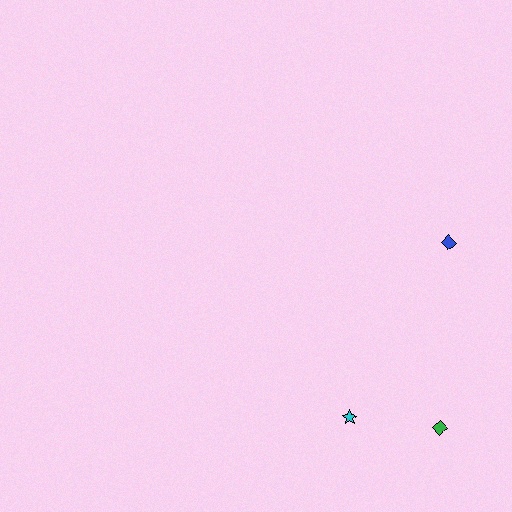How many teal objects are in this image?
There are no teal objects.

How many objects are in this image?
There are 3 objects.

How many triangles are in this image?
There are no triangles.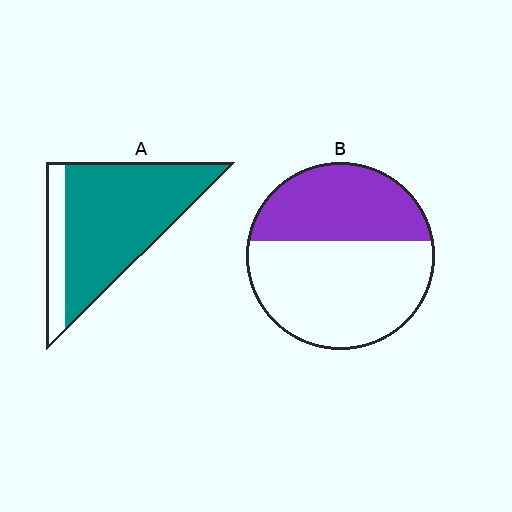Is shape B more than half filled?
No.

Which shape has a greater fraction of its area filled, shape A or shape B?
Shape A.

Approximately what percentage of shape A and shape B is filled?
A is approximately 80% and B is approximately 40%.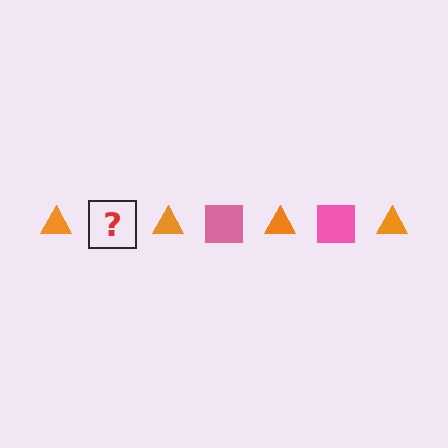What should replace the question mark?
The question mark should be replaced with a pink square.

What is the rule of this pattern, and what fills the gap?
The rule is that the pattern alternates between orange triangle and pink square. The gap should be filled with a pink square.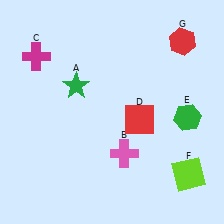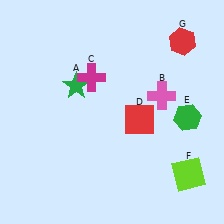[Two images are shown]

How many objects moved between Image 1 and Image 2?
2 objects moved between the two images.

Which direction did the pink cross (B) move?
The pink cross (B) moved up.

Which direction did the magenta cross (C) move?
The magenta cross (C) moved right.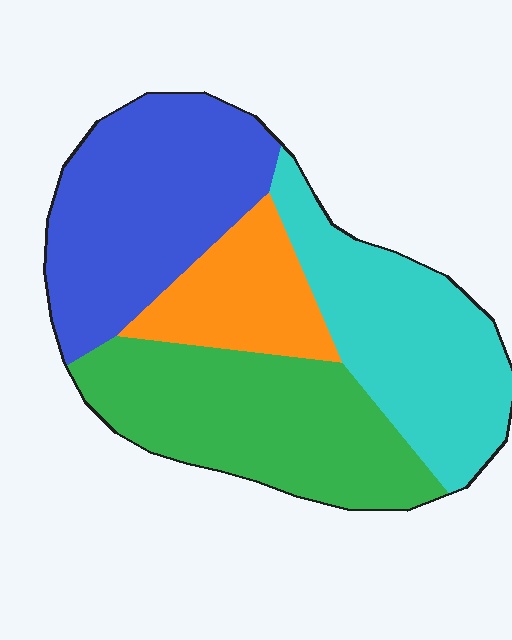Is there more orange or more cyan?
Cyan.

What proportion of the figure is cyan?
Cyan covers 27% of the figure.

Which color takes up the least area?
Orange, at roughly 15%.